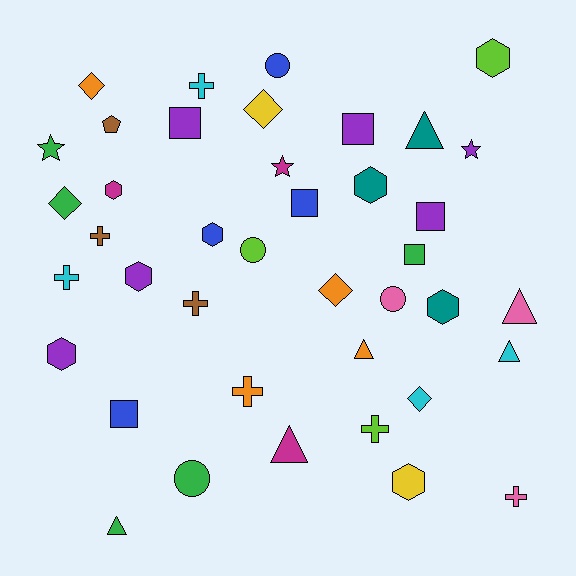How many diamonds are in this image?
There are 5 diamonds.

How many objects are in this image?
There are 40 objects.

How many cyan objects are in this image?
There are 4 cyan objects.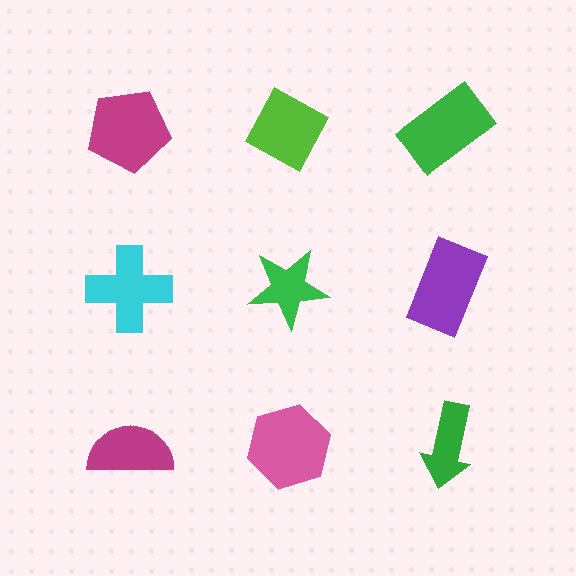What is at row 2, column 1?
A cyan cross.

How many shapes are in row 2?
3 shapes.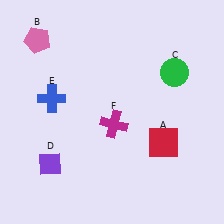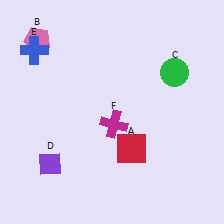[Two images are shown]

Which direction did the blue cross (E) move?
The blue cross (E) moved up.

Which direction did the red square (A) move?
The red square (A) moved left.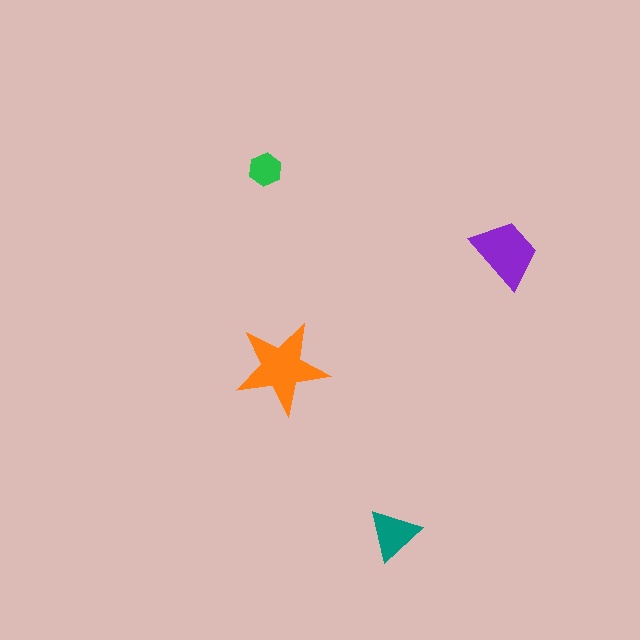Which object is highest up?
The green hexagon is topmost.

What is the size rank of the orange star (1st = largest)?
1st.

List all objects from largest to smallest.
The orange star, the purple trapezoid, the teal triangle, the green hexagon.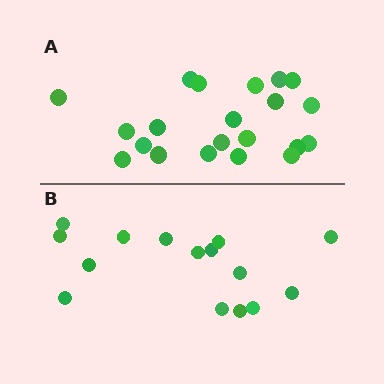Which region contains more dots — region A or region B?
Region A (the top region) has more dots.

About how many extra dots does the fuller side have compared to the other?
Region A has about 6 more dots than region B.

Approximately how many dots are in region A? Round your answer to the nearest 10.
About 20 dots. (The exact count is 21, which rounds to 20.)